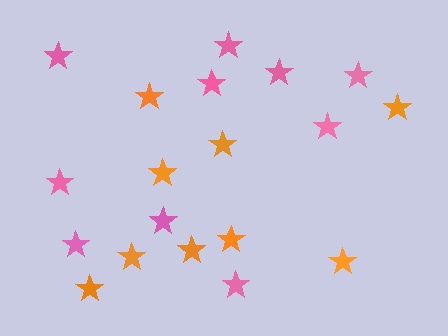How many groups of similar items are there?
There are 2 groups: one group of pink stars (10) and one group of orange stars (9).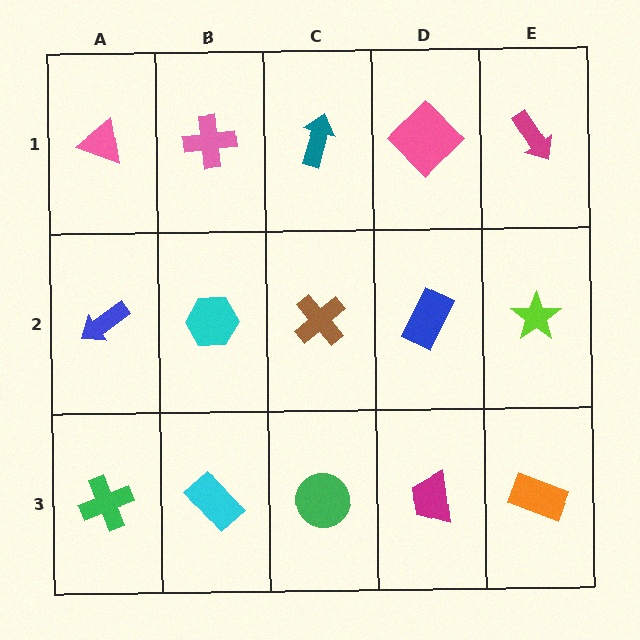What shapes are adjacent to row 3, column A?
A blue arrow (row 2, column A), a cyan rectangle (row 3, column B).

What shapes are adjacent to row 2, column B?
A pink cross (row 1, column B), a cyan rectangle (row 3, column B), a blue arrow (row 2, column A), a brown cross (row 2, column C).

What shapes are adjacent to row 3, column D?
A blue rectangle (row 2, column D), a green circle (row 3, column C), an orange rectangle (row 3, column E).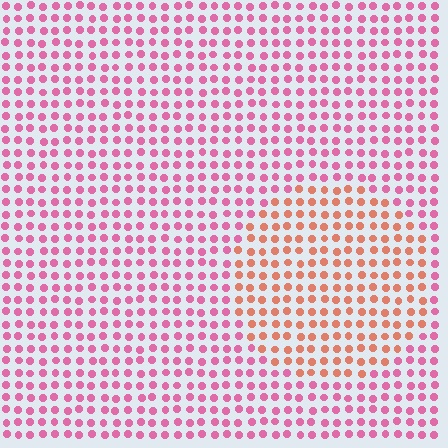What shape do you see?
I see a circle.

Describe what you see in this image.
The image is filled with small pink elements in a uniform arrangement. A circle-shaped region is visible where the elements are tinted to a slightly different hue, forming a subtle color boundary.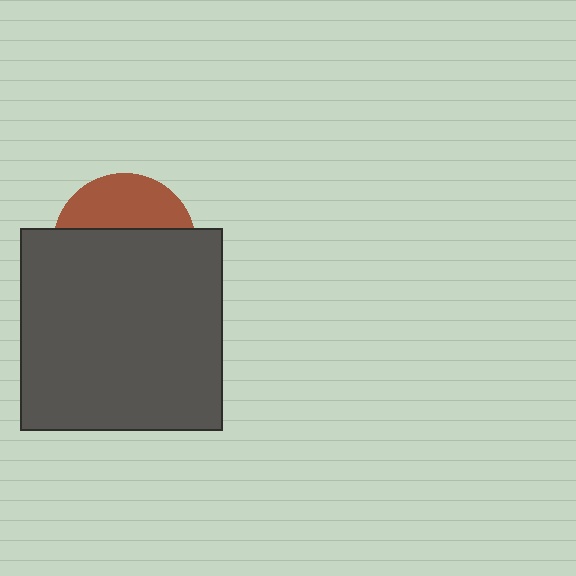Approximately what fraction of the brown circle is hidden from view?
Roughly 65% of the brown circle is hidden behind the dark gray square.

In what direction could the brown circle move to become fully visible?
The brown circle could move up. That would shift it out from behind the dark gray square entirely.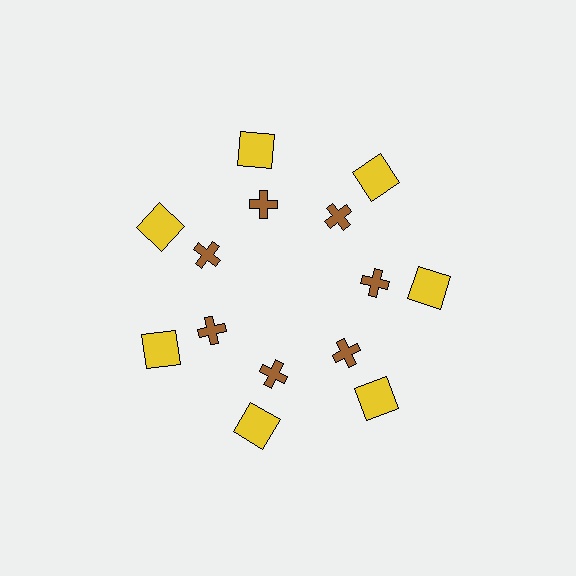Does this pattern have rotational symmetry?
Yes, this pattern has 7-fold rotational symmetry. It looks the same after rotating 51 degrees around the center.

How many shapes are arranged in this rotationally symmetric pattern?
There are 14 shapes, arranged in 7 groups of 2.